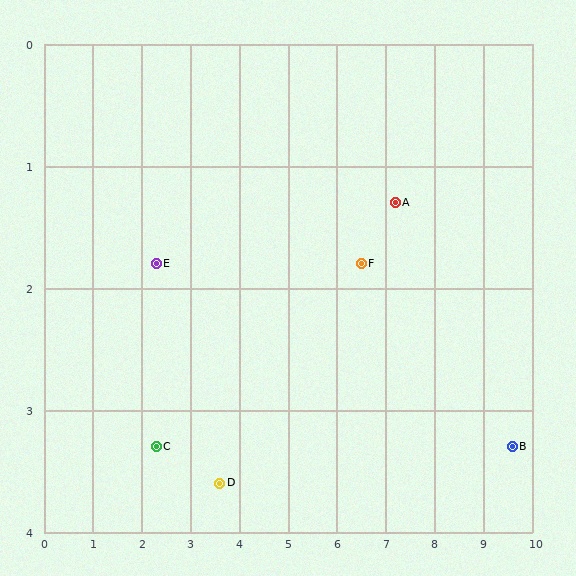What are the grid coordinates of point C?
Point C is at approximately (2.3, 3.3).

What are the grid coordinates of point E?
Point E is at approximately (2.3, 1.8).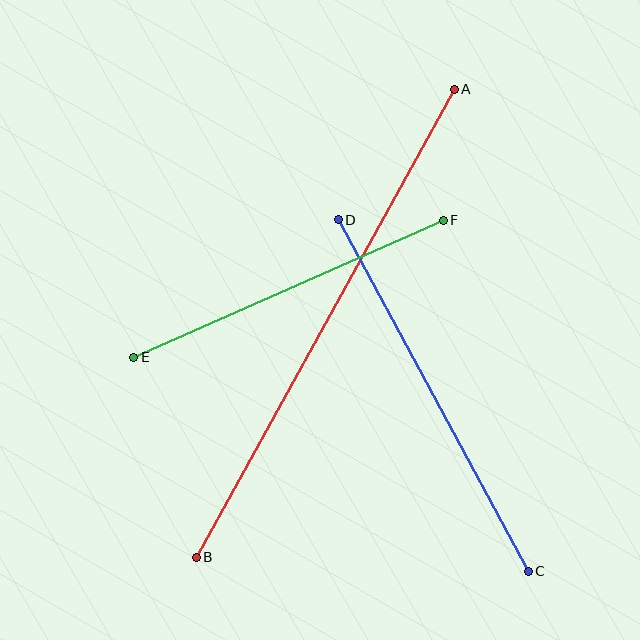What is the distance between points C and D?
The distance is approximately 400 pixels.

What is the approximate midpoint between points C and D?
The midpoint is at approximately (433, 395) pixels.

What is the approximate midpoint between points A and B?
The midpoint is at approximately (325, 323) pixels.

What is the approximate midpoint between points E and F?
The midpoint is at approximately (289, 289) pixels.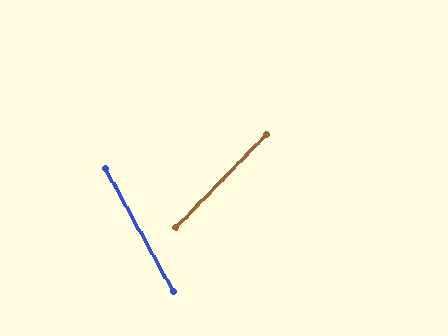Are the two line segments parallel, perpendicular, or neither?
Neither parallel nor perpendicular — they differ by about 73°.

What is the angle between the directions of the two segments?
Approximately 73 degrees.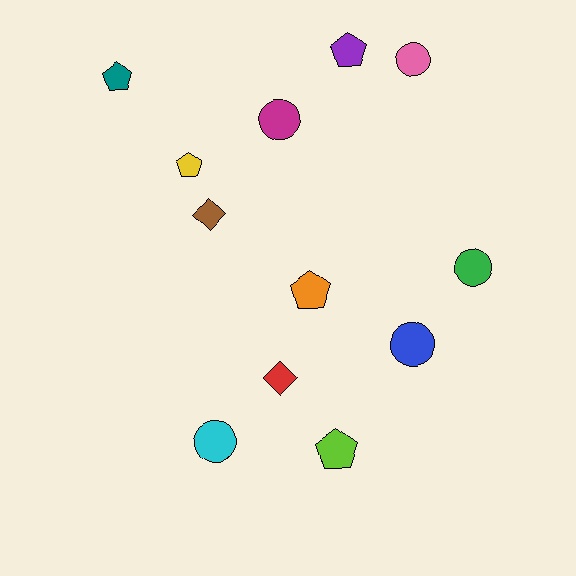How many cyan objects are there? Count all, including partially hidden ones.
There is 1 cyan object.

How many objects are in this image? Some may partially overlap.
There are 12 objects.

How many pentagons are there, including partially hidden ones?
There are 5 pentagons.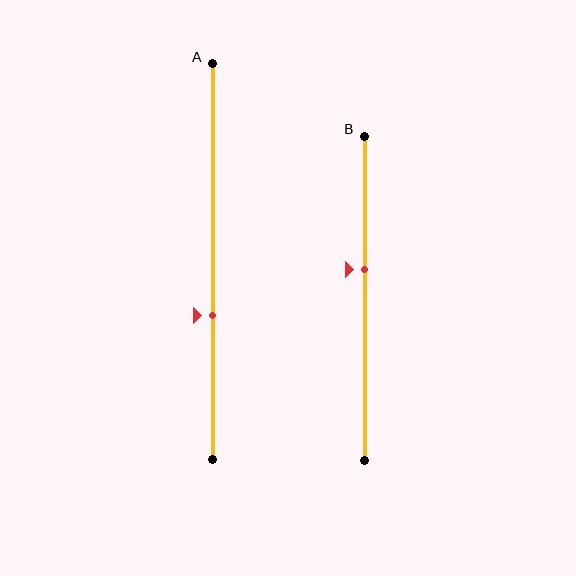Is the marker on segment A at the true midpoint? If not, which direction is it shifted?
No, the marker on segment A is shifted downward by about 13% of the segment length.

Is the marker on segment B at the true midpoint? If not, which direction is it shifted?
No, the marker on segment B is shifted upward by about 9% of the segment length.